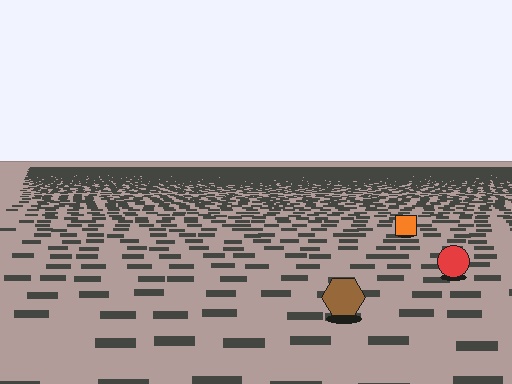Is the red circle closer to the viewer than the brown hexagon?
No. The brown hexagon is closer — you can tell from the texture gradient: the ground texture is coarser near it.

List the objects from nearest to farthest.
From nearest to farthest: the brown hexagon, the red circle, the orange square.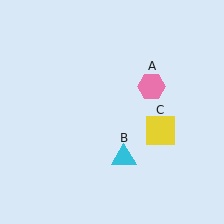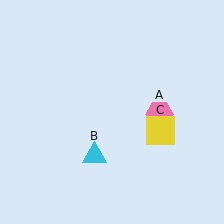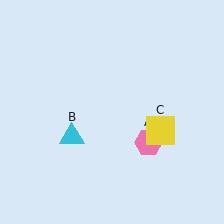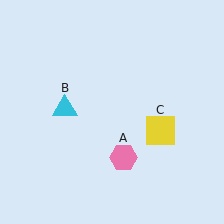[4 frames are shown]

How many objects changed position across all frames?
2 objects changed position: pink hexagon (object A), cyan triangle (object B).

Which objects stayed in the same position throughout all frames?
Yellow square (object C) remained stationary.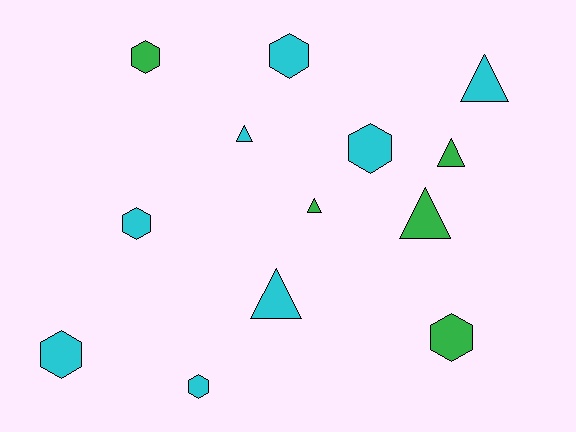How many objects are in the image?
There are 13 objects.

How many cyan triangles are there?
There are 3 cyan triangles.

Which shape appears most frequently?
Hexagon, with 7 objects.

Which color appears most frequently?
Cyan, with 8 objects.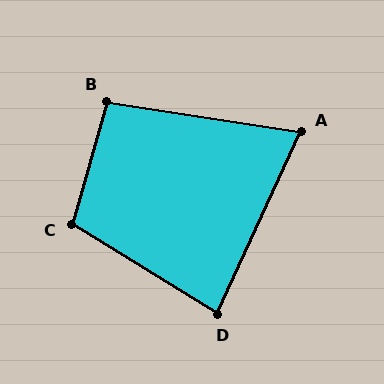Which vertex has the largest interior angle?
C, at approximately 106 degrees.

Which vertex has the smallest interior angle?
A, at approximately 74 degrees.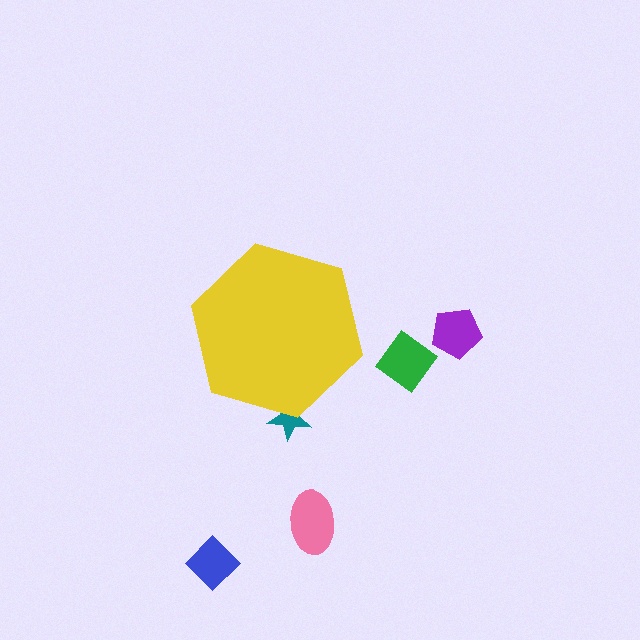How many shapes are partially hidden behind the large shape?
1 shape is partially hidden.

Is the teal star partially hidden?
Yes, the teal star is partially hidden behind the yellow hexagon.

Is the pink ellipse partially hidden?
No, the pink ellipse is fully visible.